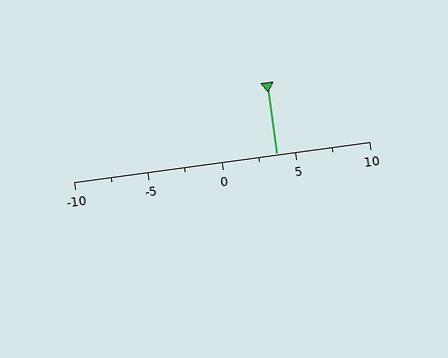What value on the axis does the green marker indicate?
The marker indicates approximately 3.8.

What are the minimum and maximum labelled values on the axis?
The axis runs from -10 to 10.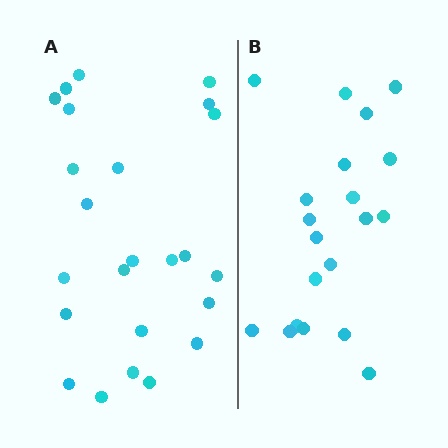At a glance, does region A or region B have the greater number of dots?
Region A (the left region) has more dots.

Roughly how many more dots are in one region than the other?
Region A has about 4 more dots than region B.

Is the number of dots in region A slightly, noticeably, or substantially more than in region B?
Region A has only slightly more — the two regions are fairly close. The ratio is roughly 1.2 to 1.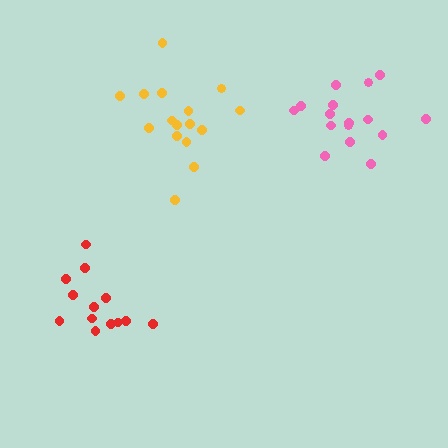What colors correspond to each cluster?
The clusters are colored: yellow, red, pink.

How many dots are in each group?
Group 1: 16 dots, Group 2: 13 dots, Group 3: 16 dots (45 total).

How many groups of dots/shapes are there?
There are 3 groups.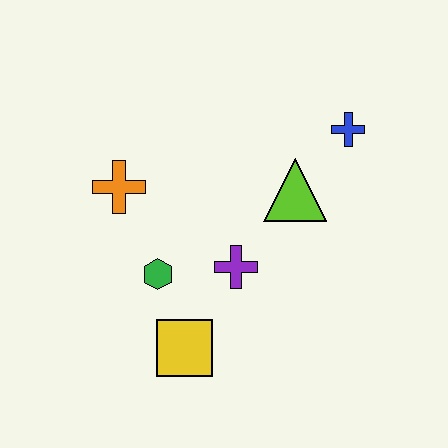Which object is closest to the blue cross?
The lime triangle is closest to the blue cross.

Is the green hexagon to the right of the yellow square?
No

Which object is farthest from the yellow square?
The blue cross is farthest from the yellow square.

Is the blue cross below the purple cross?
No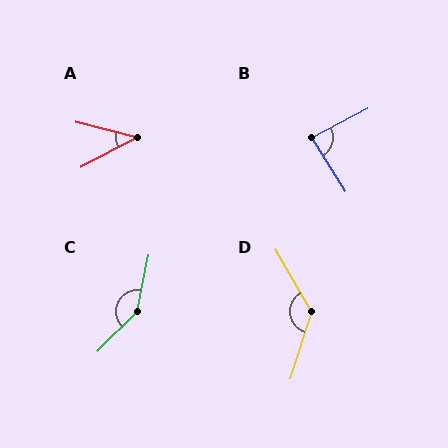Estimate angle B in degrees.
Approximately 85 degrees.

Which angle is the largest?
C, at approximately 146 degrees.